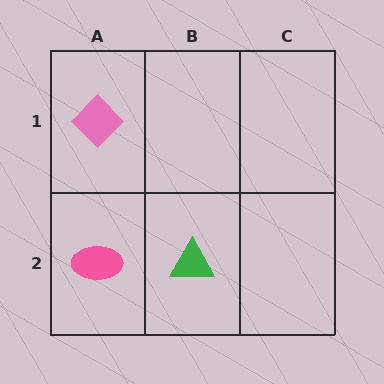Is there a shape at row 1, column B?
No, that cell is empty.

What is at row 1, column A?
A pink diamond.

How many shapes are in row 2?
2 shapes.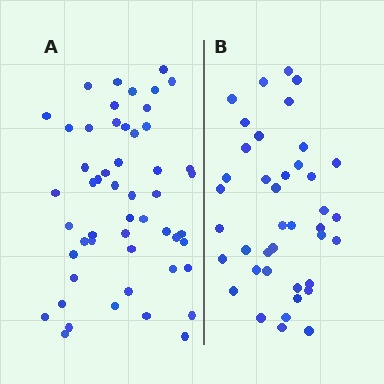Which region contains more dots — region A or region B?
Region A (the left region) has more dots.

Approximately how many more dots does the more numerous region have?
Region A has roughly 12 or so more dots than region B.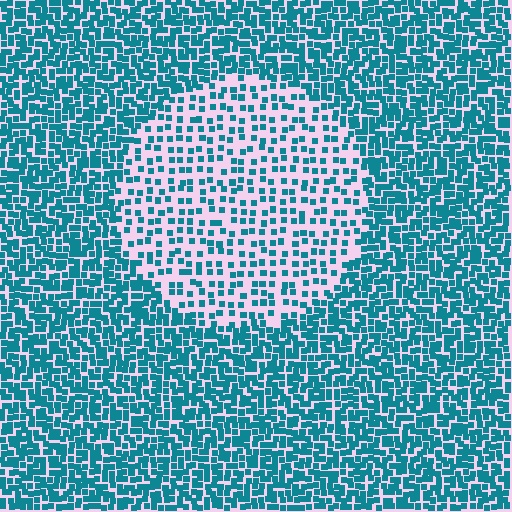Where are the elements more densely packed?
The elements are more densely packed outside the circle boundary.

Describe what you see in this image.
The image contains small teal elements arranged at two different densities. A circle-shaped region is visible where the elements are less densely packed than the surrounding area.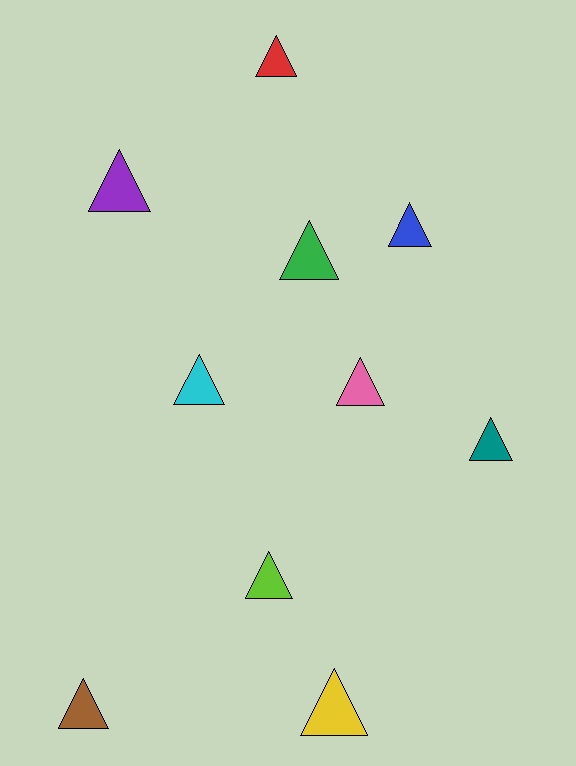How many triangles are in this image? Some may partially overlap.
There are 10 triangles.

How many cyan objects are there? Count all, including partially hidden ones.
There is 1 cyan object.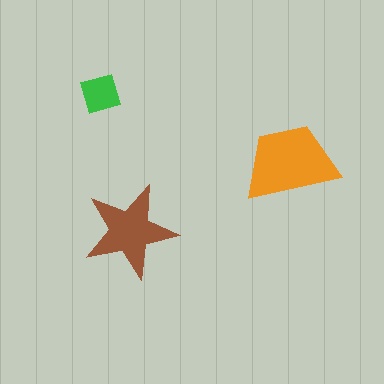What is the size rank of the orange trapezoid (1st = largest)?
1st.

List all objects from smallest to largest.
The green diamond, the brown star, the orange trapezoid.